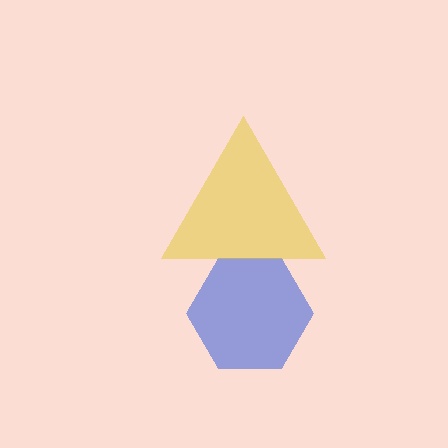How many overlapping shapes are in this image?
There are 2 overlapping shapes in the image.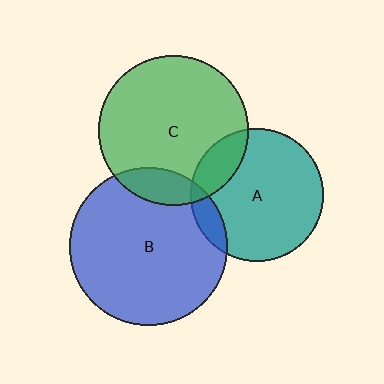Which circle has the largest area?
Circle B (blue).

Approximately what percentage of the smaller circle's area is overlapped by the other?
Approximately 10%.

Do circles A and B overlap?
Yes.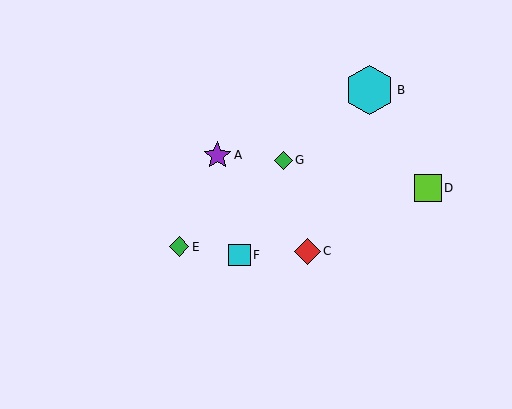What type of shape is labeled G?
Shape G is a green diamond.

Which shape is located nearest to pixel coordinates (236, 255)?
The cyan square (labeled F) at (239, 255) is nearest to that location.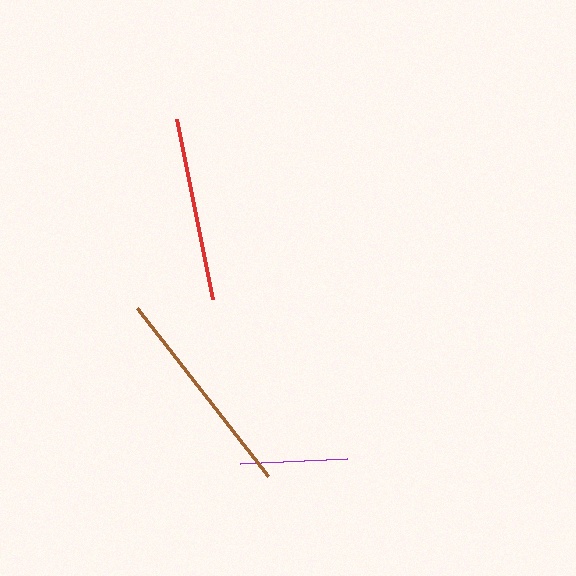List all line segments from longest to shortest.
From longest to shortest: brown, red, purple.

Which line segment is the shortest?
The purple line is the shortest at approximately 107 pixels.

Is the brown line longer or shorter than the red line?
The brown line is longer than the red line.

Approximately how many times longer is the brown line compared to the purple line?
The brown line is approximately 2.0 times the length of the purple line.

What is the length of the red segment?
The red segment is approximately 183 pixels long.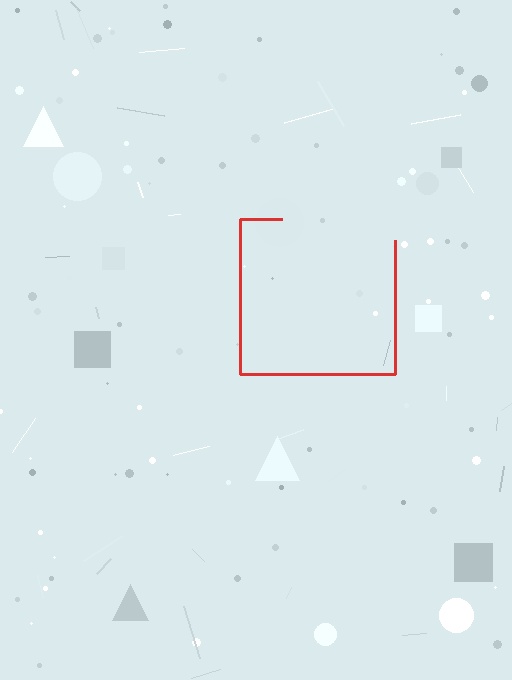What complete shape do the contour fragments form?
The contour fragments form a square.